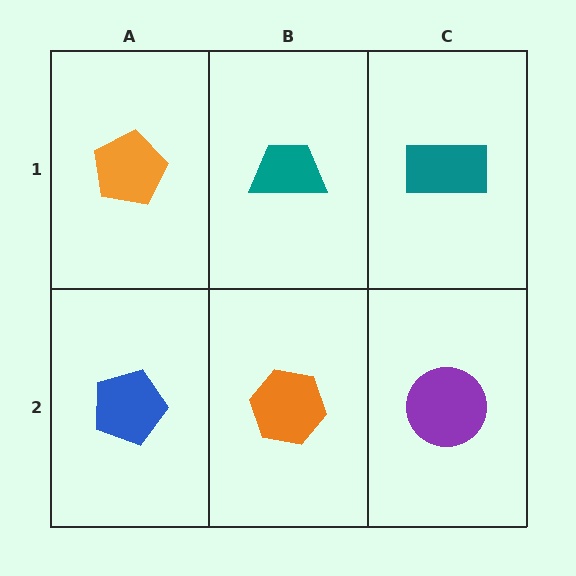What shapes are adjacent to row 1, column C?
A purple circle (row 2, column C), a teal trapezoid (row 1, column B).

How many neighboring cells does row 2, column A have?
2.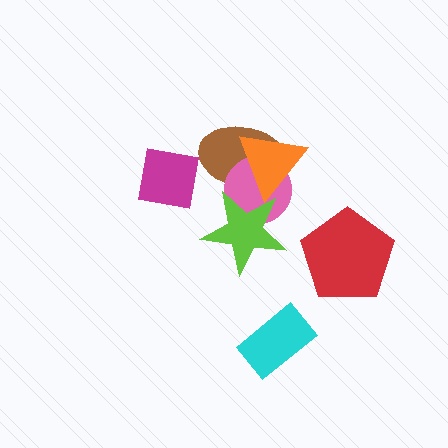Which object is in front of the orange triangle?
The lime star is in front of the orange triangle.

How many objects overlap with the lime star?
3 objects overlap with the lime star.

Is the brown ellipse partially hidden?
Yes, it is partially covered by another shape.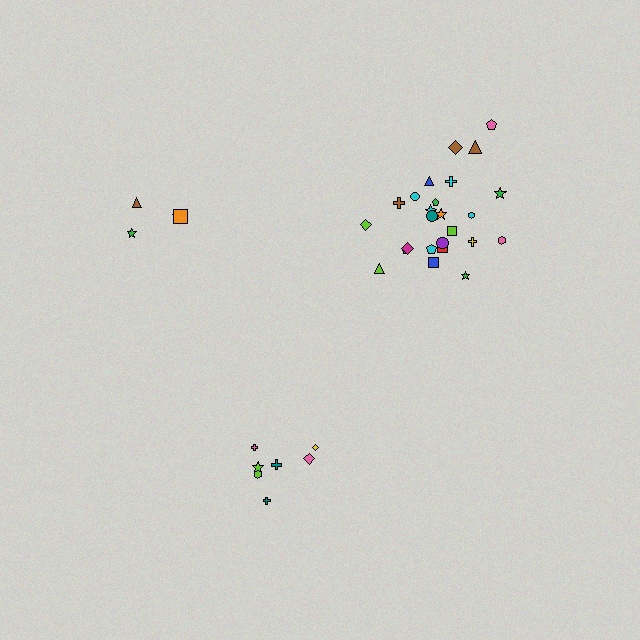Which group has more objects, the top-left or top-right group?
The top-right group.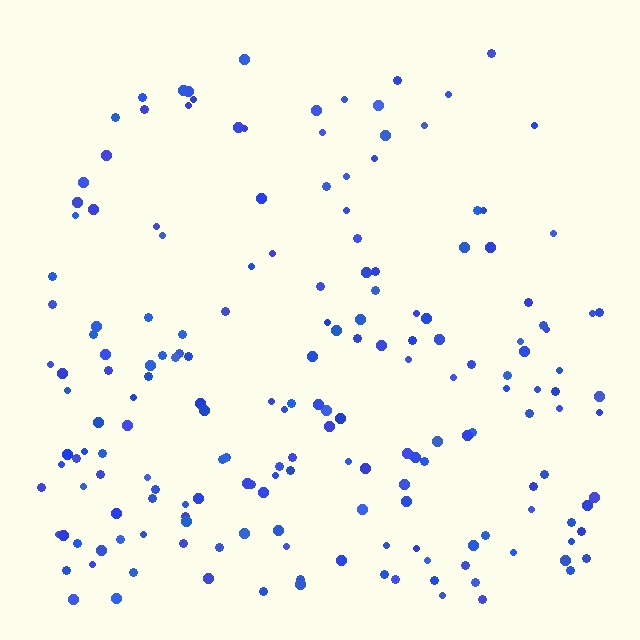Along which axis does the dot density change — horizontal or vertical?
Vertical.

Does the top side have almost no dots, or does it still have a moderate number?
Still a moderate number, just noticeably fewer than the bottom.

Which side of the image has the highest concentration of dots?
The bottom.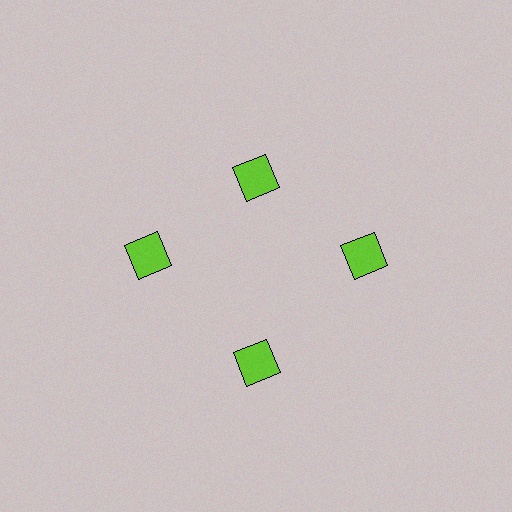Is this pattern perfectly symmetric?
No. The 4 lime squares are arranged in a ring, but one element near the 12 o'clock position is pulled inward toward the center, breaking the 4-fold rotational symmetry.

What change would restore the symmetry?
The symmetry would be restored by moving it outward, back onto the ring so that all 4 squares sit at equal angles and equal distance from the center.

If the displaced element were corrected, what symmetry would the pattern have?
It would have 4-fold rotational symmetry — the pattern would map onto itself every 90 degrees.